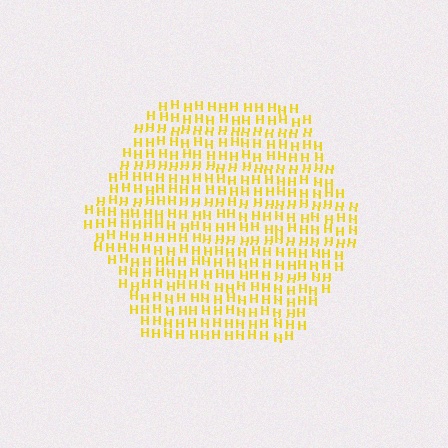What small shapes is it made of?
It is made of small letter H's.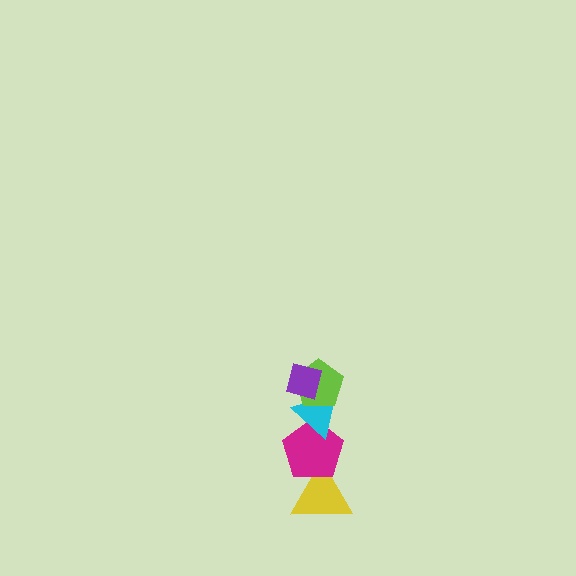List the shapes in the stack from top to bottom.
From top to bottom: the purple square, the lime pentagon, the cyan triangle, the magenta pentagon, the yellow triangle.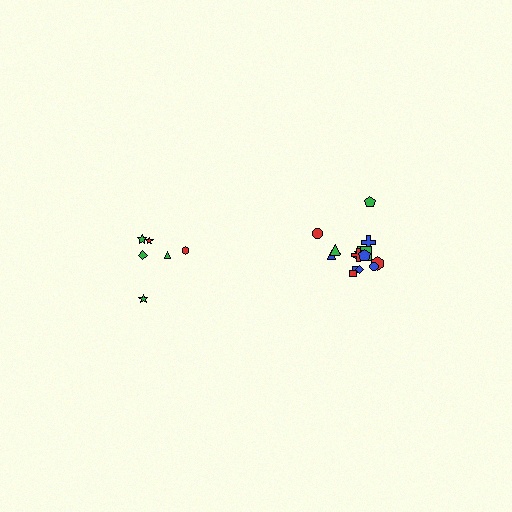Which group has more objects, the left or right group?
The right group.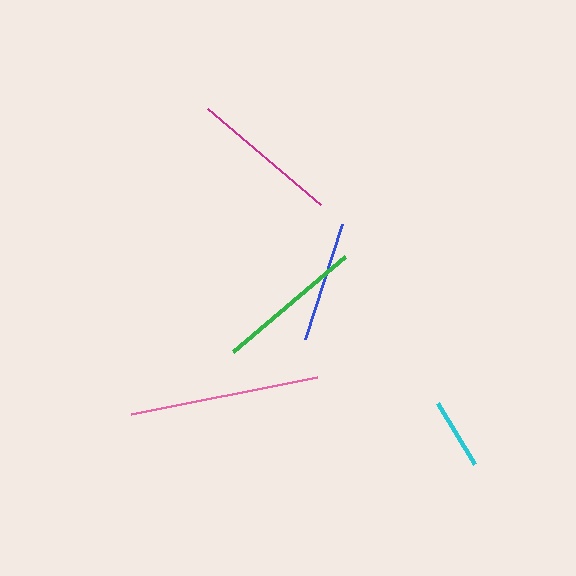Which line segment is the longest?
The pink line is the longest at approximately 190 pixels.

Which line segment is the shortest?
The cyan line is the shortest at approximately 70 pixels.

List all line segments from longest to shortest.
From longest to shortest: pink, magenta, green, blue, cyan.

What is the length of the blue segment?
The blue segment is approximately 121 pixels long.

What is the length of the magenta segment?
The magenta segment is approximately 147 pixels long.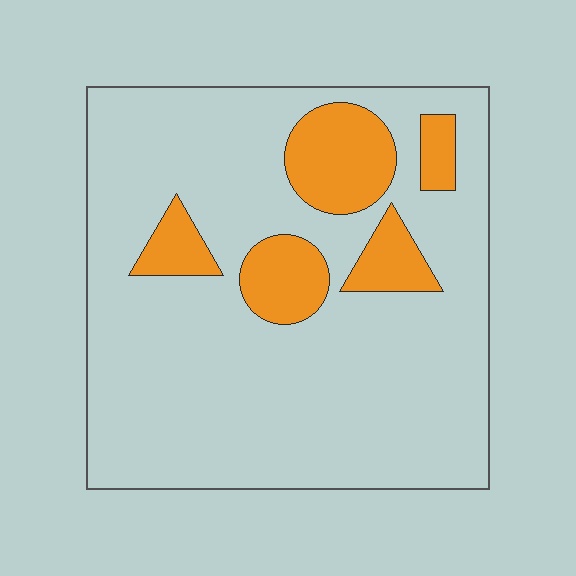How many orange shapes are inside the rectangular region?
5.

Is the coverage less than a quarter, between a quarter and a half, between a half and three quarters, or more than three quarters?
Less than a quarter.